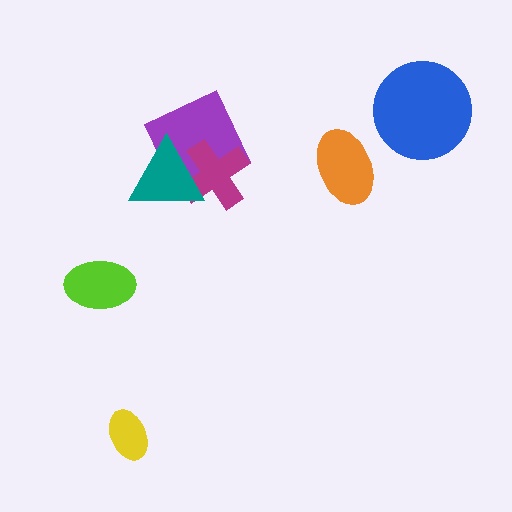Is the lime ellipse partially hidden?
No, no other shape covers it.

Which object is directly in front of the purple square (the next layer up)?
The magenta cross is directly in front of the purple square.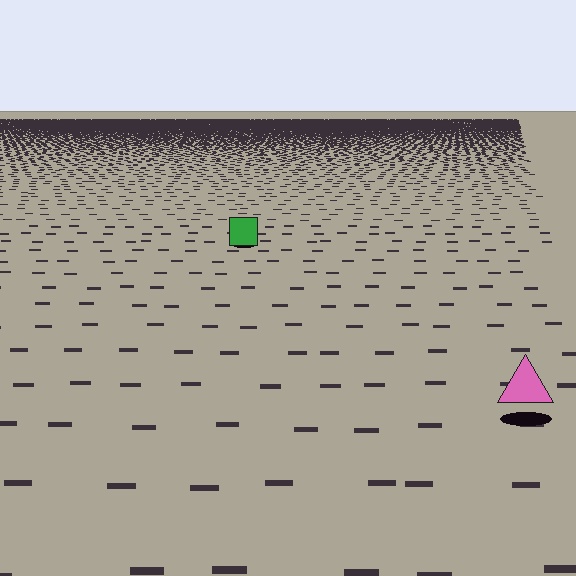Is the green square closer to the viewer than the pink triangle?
No. The pink triangle is closer — you can tell from the texture gradient: the ground texture is coarser near it.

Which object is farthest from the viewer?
The green square is farthest from the viewer. It appears smaller and the ground texture around it is denser.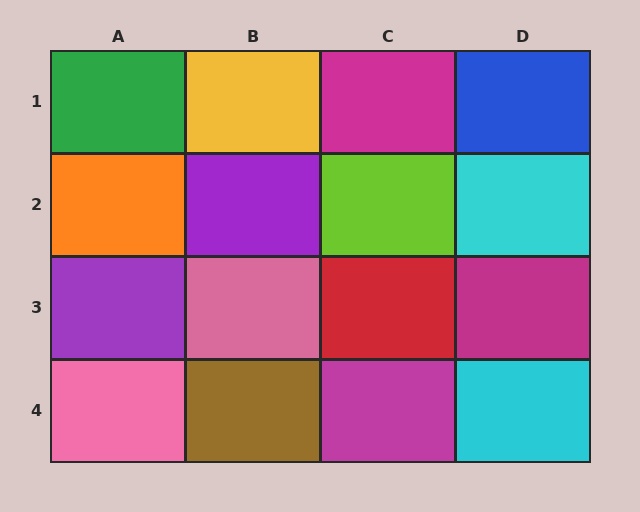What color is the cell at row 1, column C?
Magenta.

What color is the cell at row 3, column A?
Purple.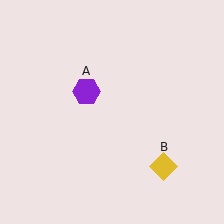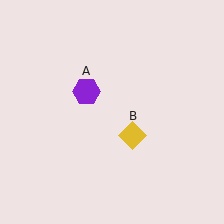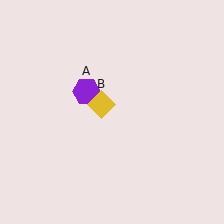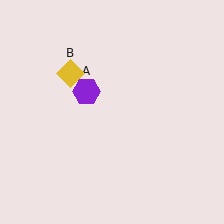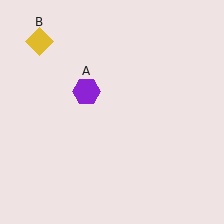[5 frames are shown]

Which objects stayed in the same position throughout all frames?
Purple hexagon (object A) remained stationary.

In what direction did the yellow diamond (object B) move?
The yellow diamond (object B) moved up and to the left.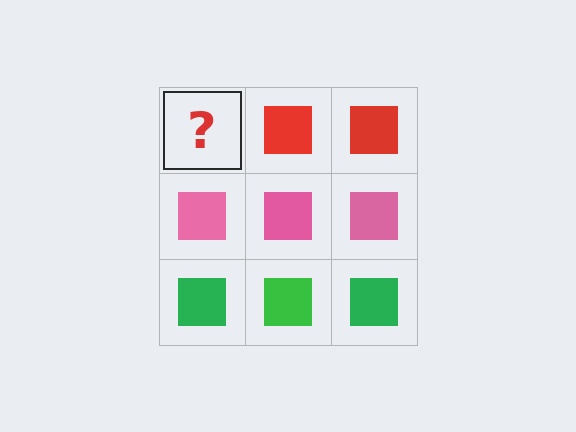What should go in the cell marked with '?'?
The missing cell should contain a red square.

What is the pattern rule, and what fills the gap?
The rule is that each row has a consistent color. The gap should be filled with a red square.